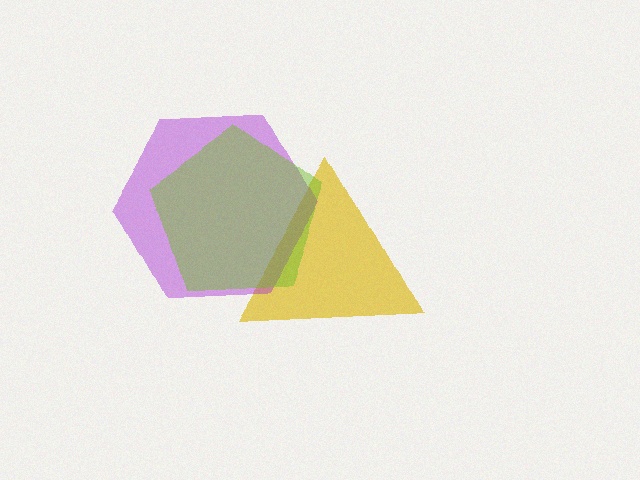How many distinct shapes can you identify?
There are 3 distinct shapes: a yellow triangle, a purple hexagon, a lime pentagon.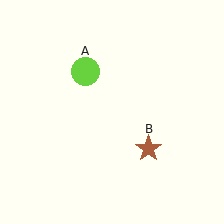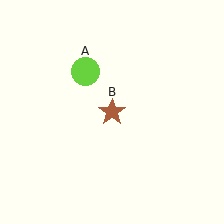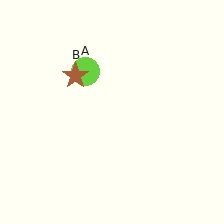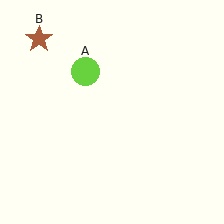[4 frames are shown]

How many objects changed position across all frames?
1 object changed position: brown star (object B).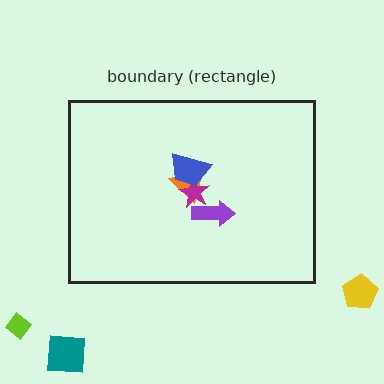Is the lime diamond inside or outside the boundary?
Outside.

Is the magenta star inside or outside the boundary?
Inside.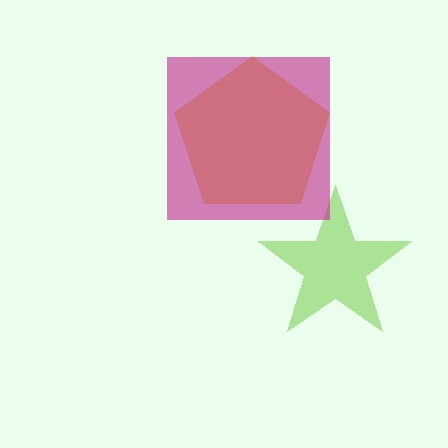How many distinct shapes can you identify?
There are 3 distinct shapes: a yellow pentagon, a lime star, a magenta square.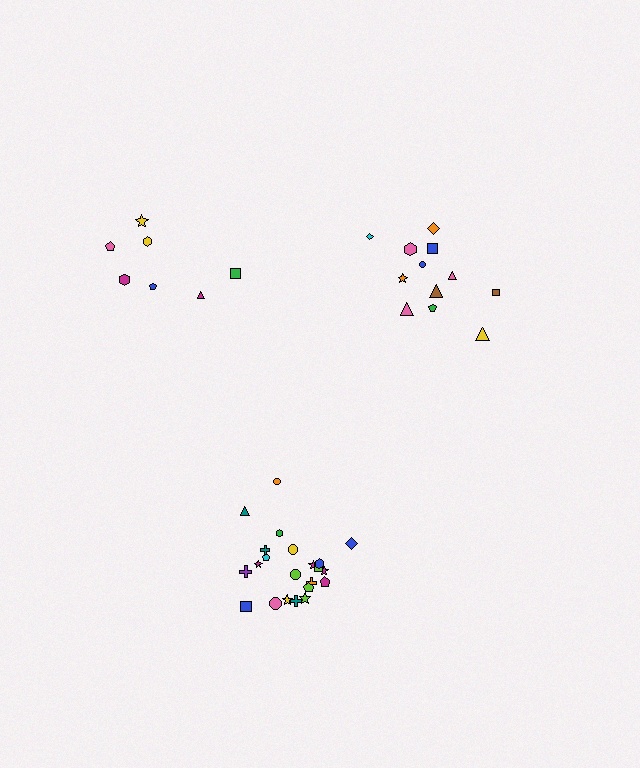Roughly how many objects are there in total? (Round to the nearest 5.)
Roughly 40 objects in total.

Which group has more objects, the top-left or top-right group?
The top-right group.